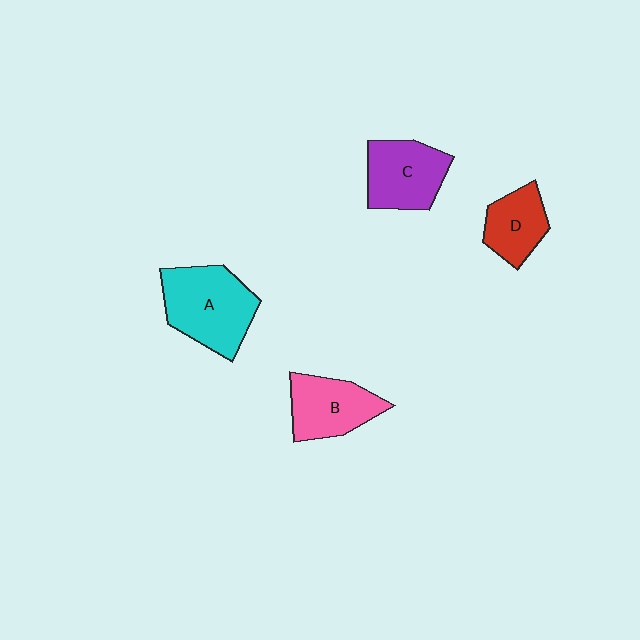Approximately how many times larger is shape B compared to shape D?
Approximately 1.3 times.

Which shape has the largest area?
Shape A (cyan).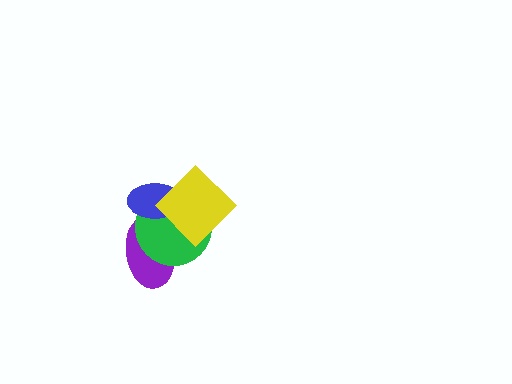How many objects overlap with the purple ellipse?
3 objects overlap with the purple ellipse.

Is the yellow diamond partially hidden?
No, no other shape covers it.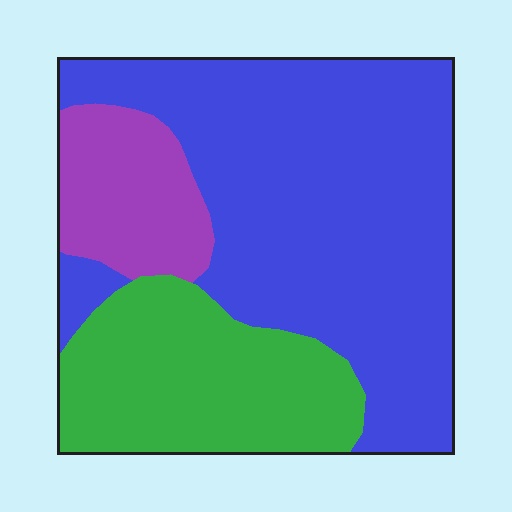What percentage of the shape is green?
Green covers around 25% of the shape.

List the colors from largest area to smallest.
From largest to smallest: blue, green, purple.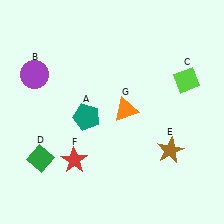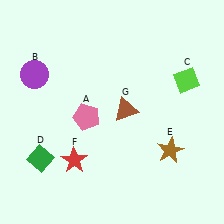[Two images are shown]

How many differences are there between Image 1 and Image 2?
There are 2 differences between the two images.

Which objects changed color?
A changed from teal to pink. G changed from orange to brown.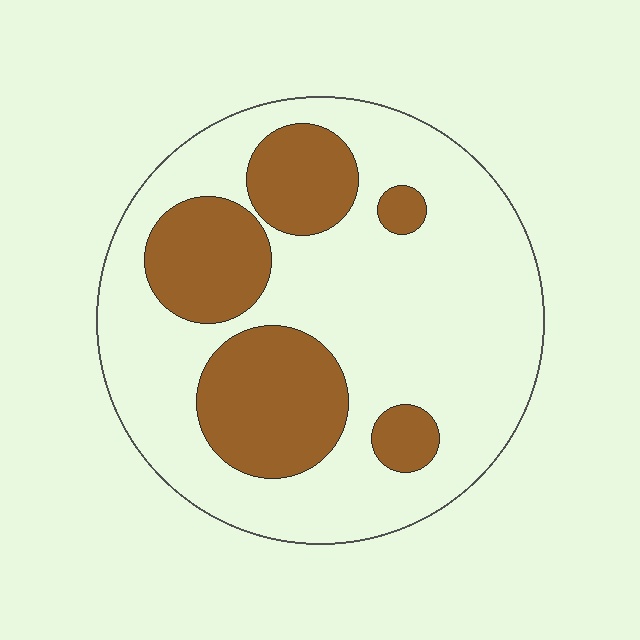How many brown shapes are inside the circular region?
5.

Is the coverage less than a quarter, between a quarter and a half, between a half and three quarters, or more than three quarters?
Between a quarter and a half.